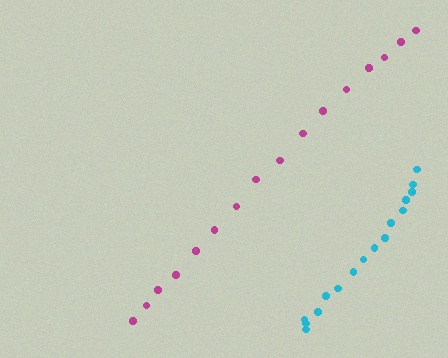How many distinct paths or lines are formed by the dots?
There are 2 distinct paths.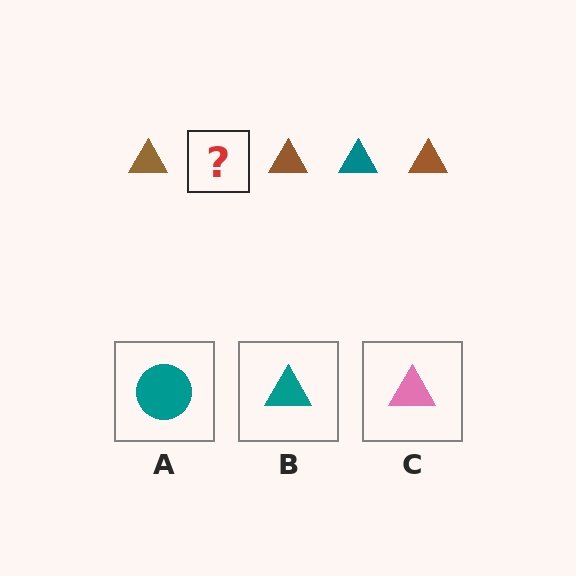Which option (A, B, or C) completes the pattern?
B.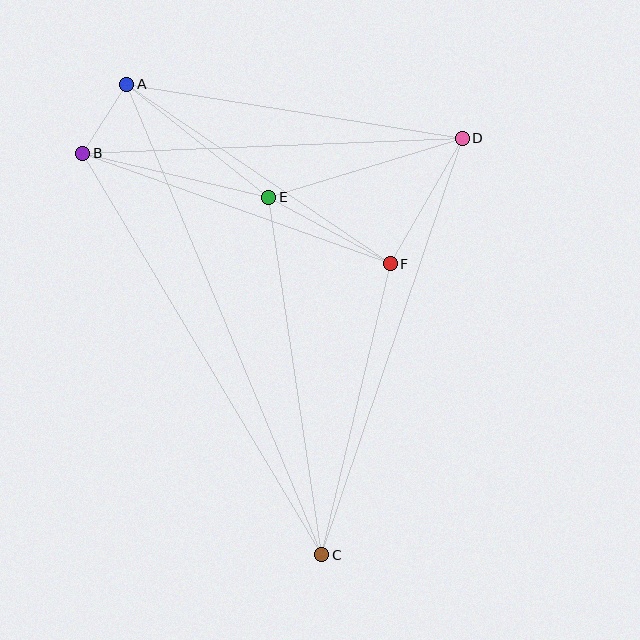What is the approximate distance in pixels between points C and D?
The distance between C and D is approximately 440 pixels.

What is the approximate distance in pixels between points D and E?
The distance between D and E is approximately 203 pixels.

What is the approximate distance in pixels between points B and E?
The distance between B and E is approximately 191 pixels.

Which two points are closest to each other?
Points A and B are closest to each other.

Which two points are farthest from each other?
Points A and C are farthest from each other.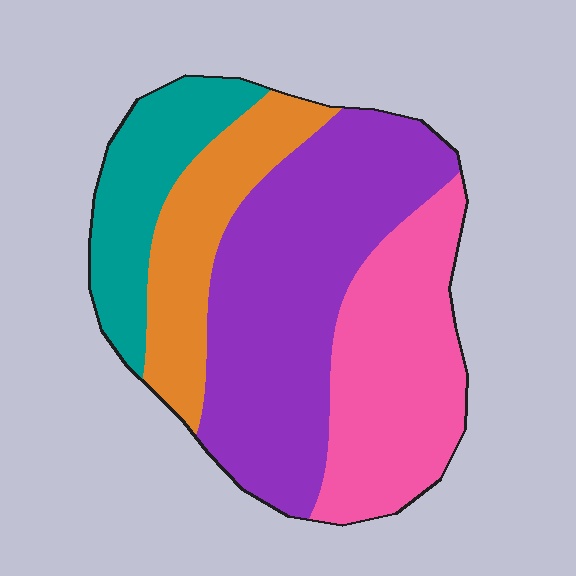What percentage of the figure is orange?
Orange covers around 15% of the figure.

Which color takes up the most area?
Purple, at roughly 40%.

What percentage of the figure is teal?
Teal covers about 15% of the figure.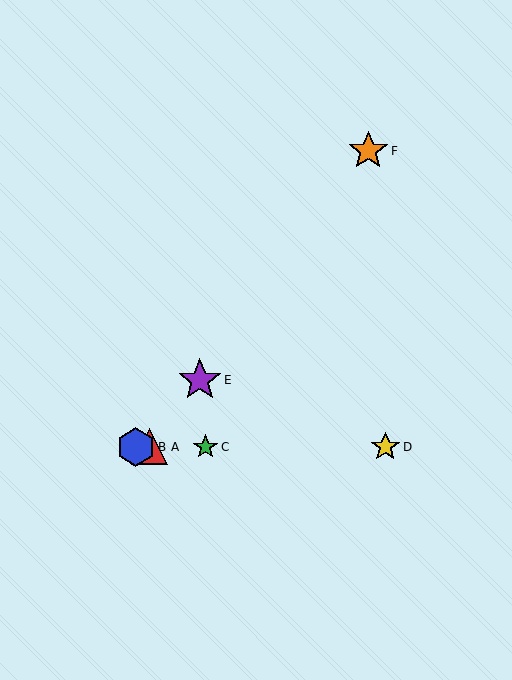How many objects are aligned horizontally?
4 objects (A, B, C, D) are aligned horizontally.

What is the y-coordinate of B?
Object B is at y≈447.